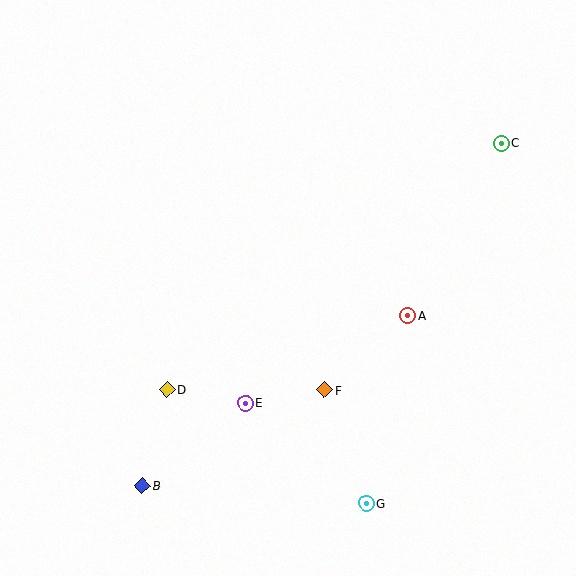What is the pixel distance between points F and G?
The distance between F and G is 121 pixels.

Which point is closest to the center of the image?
Point F at (325, 390) is closest to the center.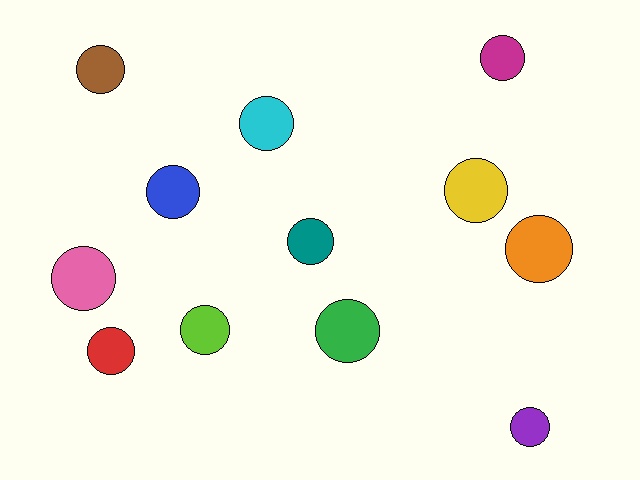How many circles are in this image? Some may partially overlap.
There are 12 circles.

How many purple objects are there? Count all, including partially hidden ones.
There is 1 purple object.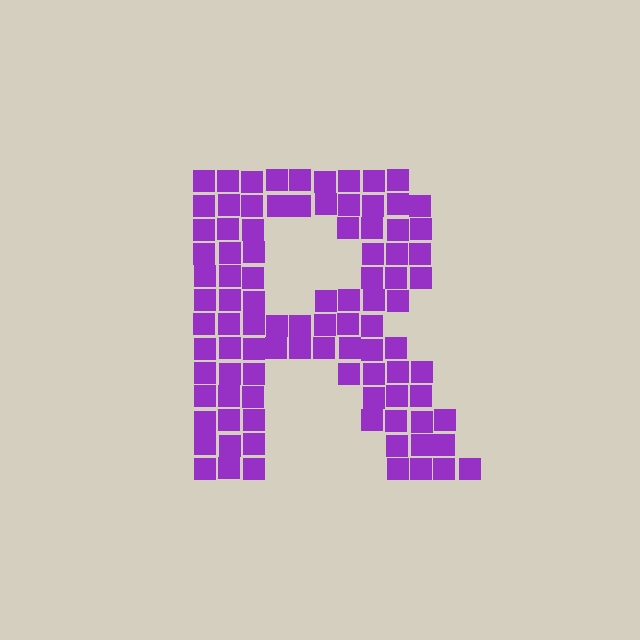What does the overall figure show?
The overall figure shows the letter R.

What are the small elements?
The small elements are squares.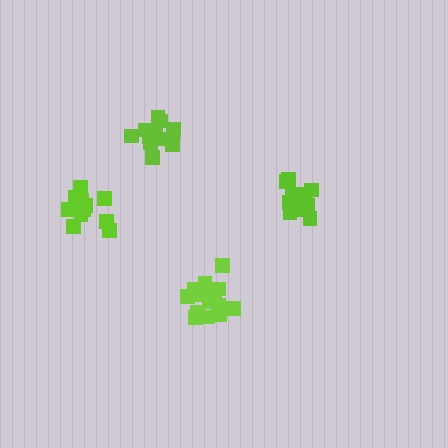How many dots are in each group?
Group 1: 13 dots, Group 2: 14 dots, Group 3: 17 dots, Group 4: 11 dots (55 total).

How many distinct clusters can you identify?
There are 4 distinct clusters.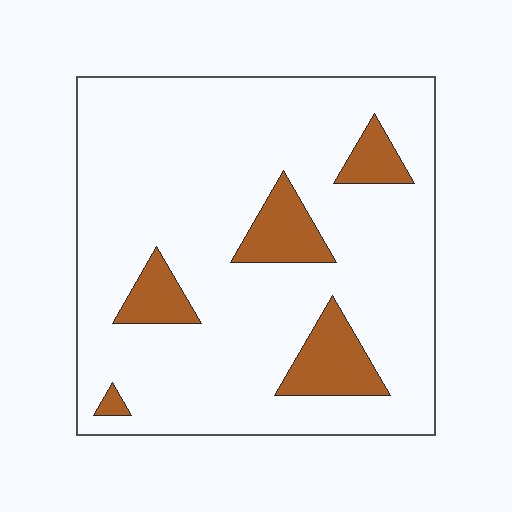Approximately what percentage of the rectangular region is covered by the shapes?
Approximately 15%.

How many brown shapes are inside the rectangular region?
5.